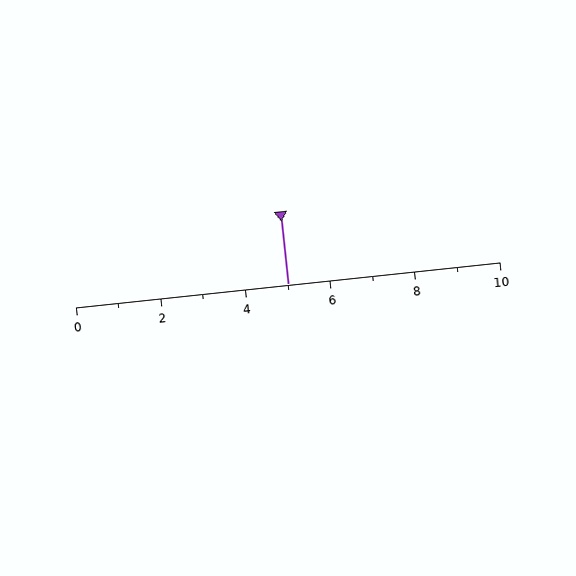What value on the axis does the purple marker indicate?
The marker indicates approximately 5.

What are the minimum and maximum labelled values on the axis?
The axis runs from 0 to 10.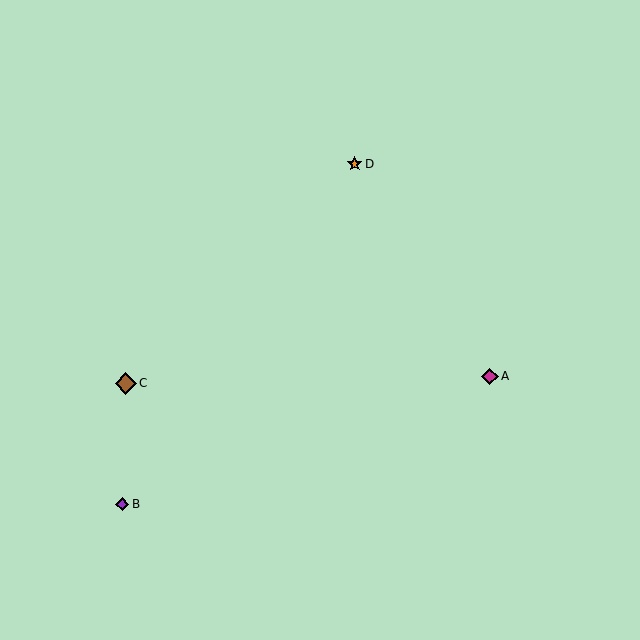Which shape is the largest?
The brown diamond (labeled C) is the largest.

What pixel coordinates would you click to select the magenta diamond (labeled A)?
Click at (490, 376) to select the magenta diamond A.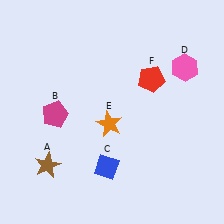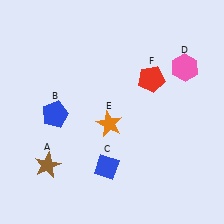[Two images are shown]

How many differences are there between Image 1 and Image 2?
There is 1 difference between the two images.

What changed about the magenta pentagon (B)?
In Image 1, B is magenta. In Image 2, it changed to blue.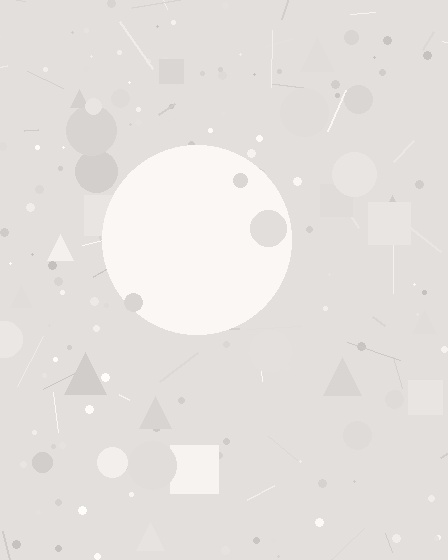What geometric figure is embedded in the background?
A circle is embedded in the background.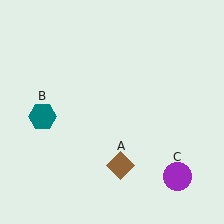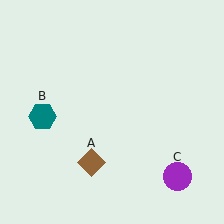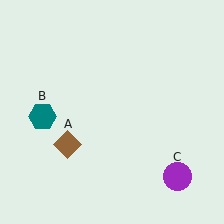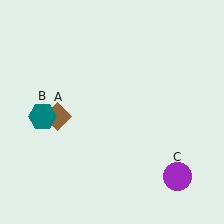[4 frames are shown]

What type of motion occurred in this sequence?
The brown diamond (object A) rotated clockwise around the center of the scene.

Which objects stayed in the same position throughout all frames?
Teal hexagon (object B) and purple circle (object C) remained stationary.